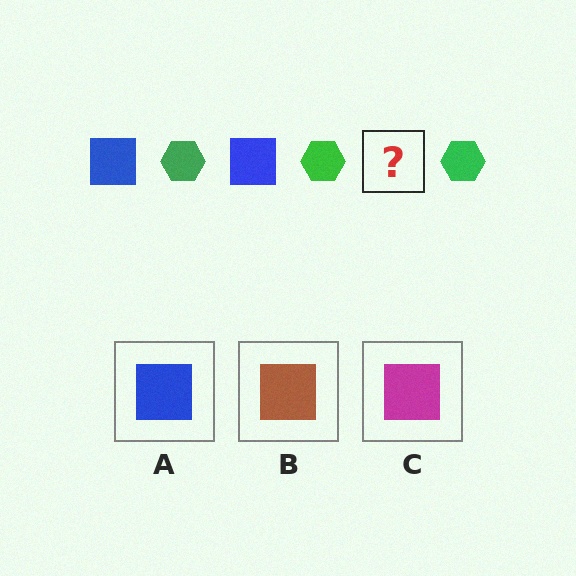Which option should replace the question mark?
Option A.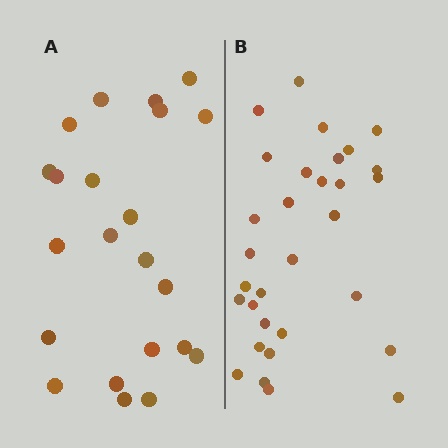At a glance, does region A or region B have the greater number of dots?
Region B (the right region) has more dots.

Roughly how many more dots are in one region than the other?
Region B has roughly 8 or so more dots than region A.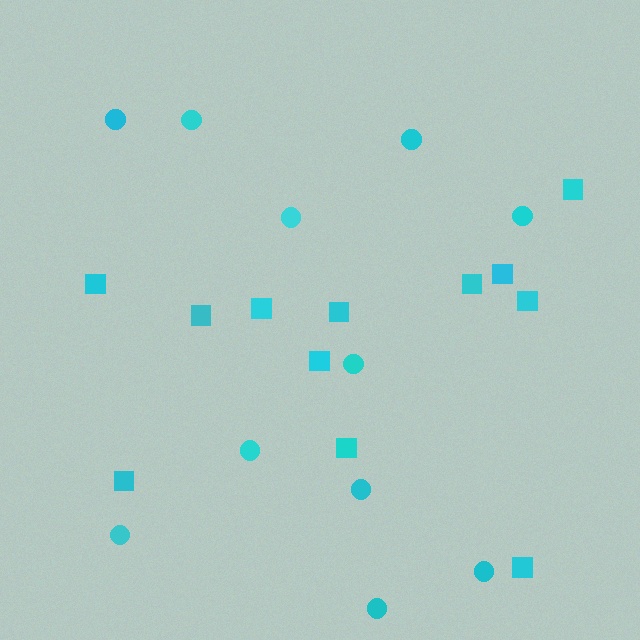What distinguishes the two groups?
There are 2 groups: one group of circles (11) and one group of squares (12).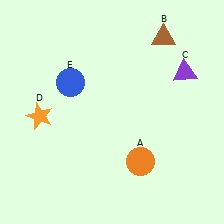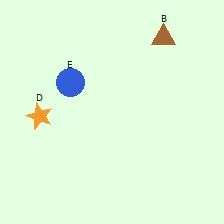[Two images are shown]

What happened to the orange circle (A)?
The orange circle (A) was removed in Image 2. It was in the bottom-right area of Image 1.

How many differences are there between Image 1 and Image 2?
There are 2 differences between the two images.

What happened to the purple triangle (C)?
The purple triangle (C) was removed in Image 2. It was in the top-right area of Image 1.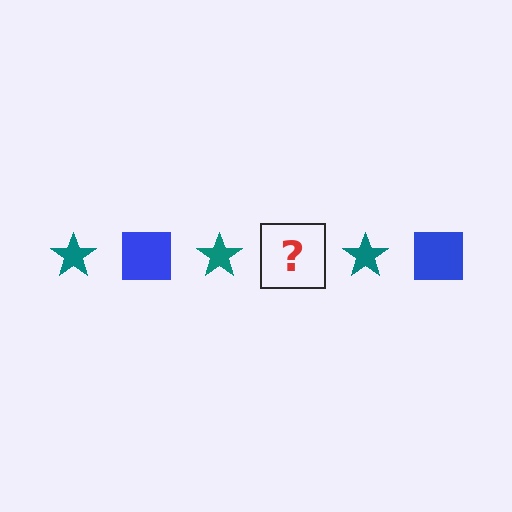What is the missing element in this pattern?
The missing element is a blue square.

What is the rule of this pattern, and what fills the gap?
The rule is that the pattern alternates between teal star and blue square. The gap should be filled with a blue square.